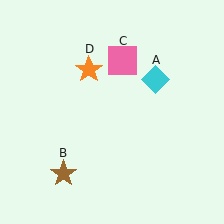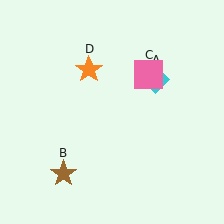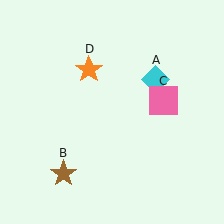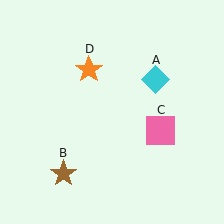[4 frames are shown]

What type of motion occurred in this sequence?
The pink square (object C) rotated clockwise around the center of the scene.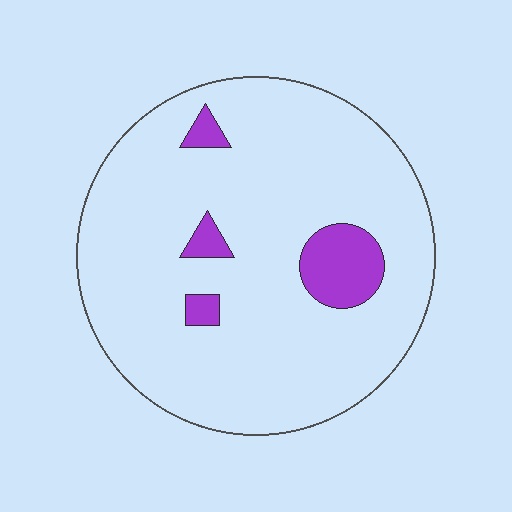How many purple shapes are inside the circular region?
4.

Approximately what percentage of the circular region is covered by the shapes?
Approximately 10%.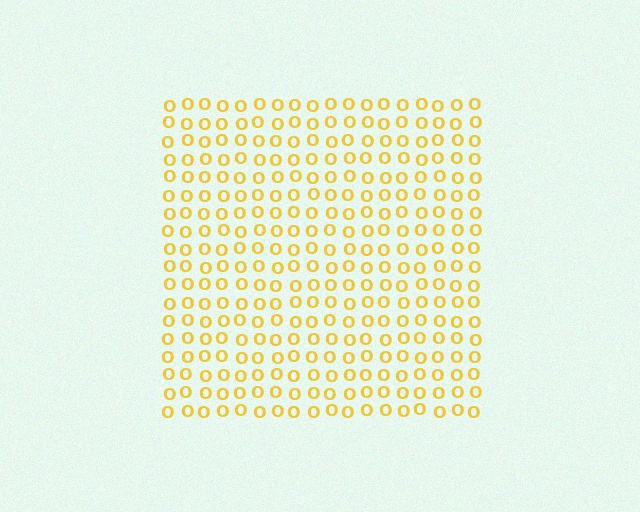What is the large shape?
The large shape is a square.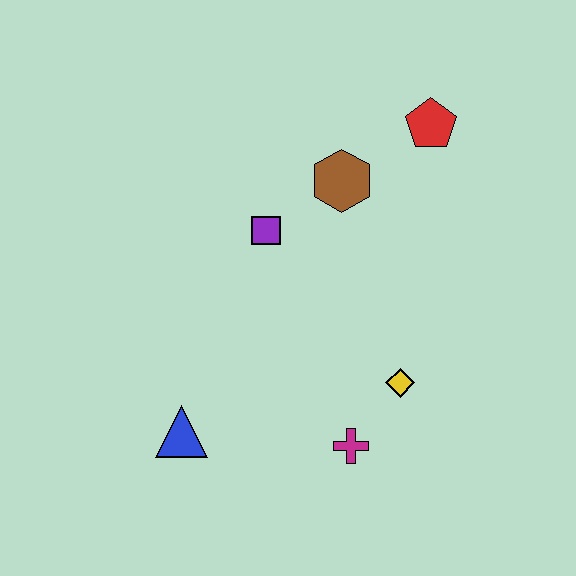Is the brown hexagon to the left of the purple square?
No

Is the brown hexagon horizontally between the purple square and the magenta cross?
Yes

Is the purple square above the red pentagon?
No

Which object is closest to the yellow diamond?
The magenta cross is closest to the yellow diamond.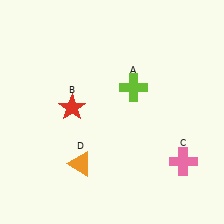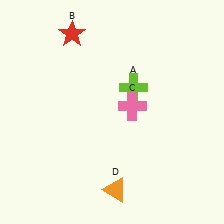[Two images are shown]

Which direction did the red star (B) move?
The red star (B) moved up.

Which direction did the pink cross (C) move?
The pink cross (C) moved up.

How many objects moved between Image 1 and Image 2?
3 objects moved between the two images.